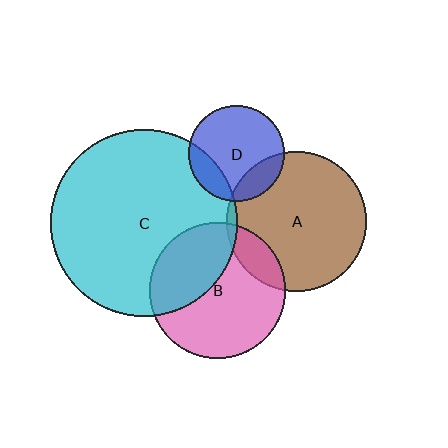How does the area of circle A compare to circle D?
Approximately 2.1 times.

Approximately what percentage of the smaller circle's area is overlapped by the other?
Approximately 35%.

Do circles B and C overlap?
Yes.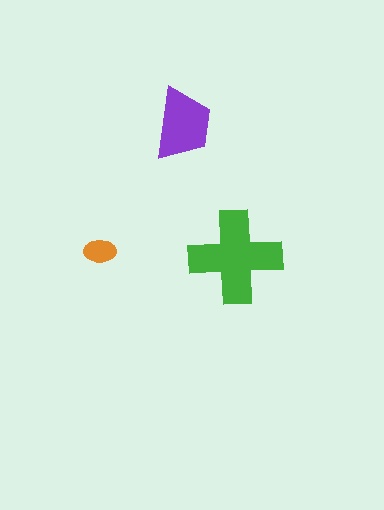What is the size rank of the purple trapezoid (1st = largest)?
2nd.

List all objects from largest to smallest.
The green cross, the purple trapezoid, the orange ellipse.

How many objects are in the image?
There are 3 objects in the image.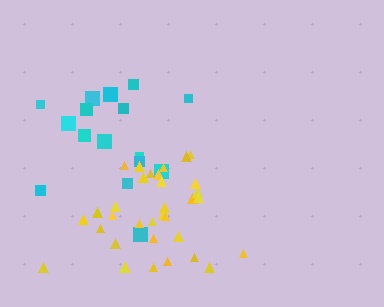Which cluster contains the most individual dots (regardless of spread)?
Yellow (34).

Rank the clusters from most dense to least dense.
yellow, cyan.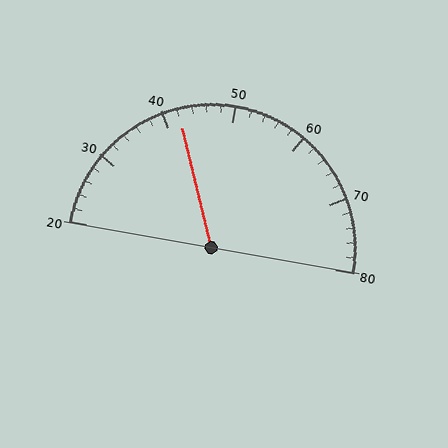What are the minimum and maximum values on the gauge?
The gauge ranges from 20 to 80.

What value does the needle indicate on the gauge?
The needle indicates approximately 42.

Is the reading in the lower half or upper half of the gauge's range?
The reading is in the lower half of the range (20 to 80).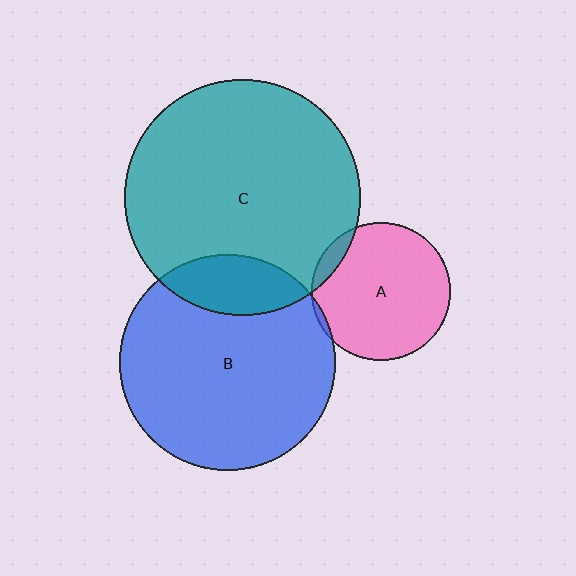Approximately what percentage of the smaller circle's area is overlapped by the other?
Approximately 15%.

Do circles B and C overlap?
Yes.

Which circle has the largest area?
Circle C (teal).